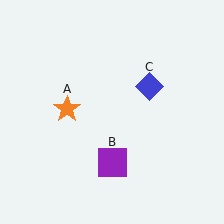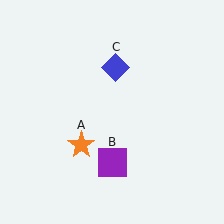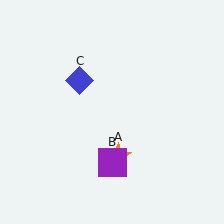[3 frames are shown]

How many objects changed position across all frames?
2 objects changed position: orange star (object A), blue diamond (object C).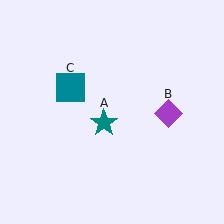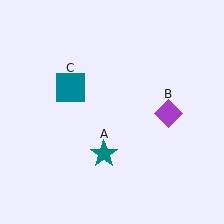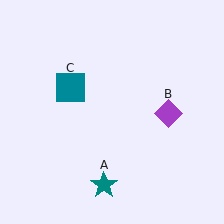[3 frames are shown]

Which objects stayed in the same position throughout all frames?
Purple diamond (object B) and teal square (object C) remained stationary.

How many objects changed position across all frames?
1 object changed position: teal star (object A).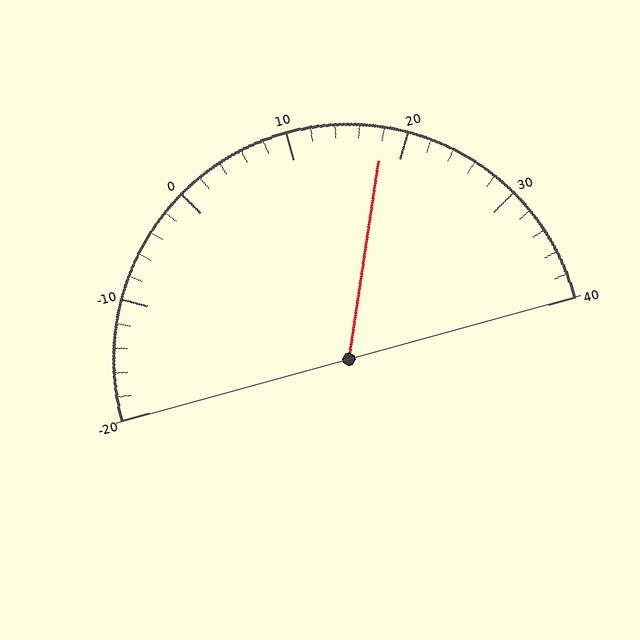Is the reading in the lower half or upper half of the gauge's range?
The reading is in the upper half of the range (-20 to 40).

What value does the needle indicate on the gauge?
The needle indicates approximately 18.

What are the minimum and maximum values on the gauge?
The gauge ranges from -20 to 40.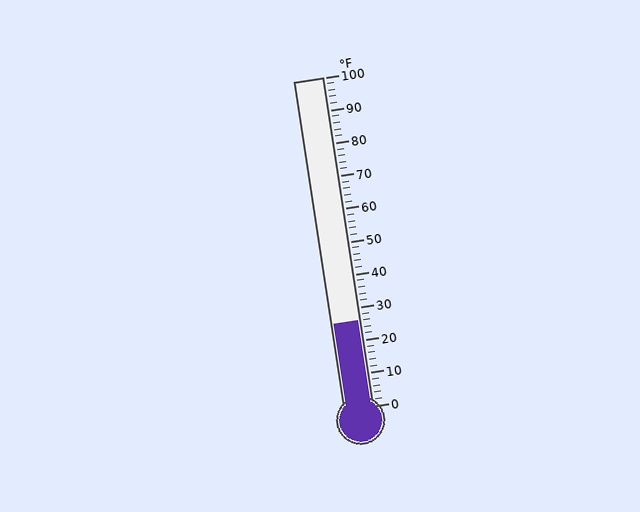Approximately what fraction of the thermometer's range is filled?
The thermometer is filled to approximately 25% of its range.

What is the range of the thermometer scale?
The thermometer scale ranges from 0°F to 100°F.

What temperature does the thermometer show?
The thermometer shows approximately 26°F.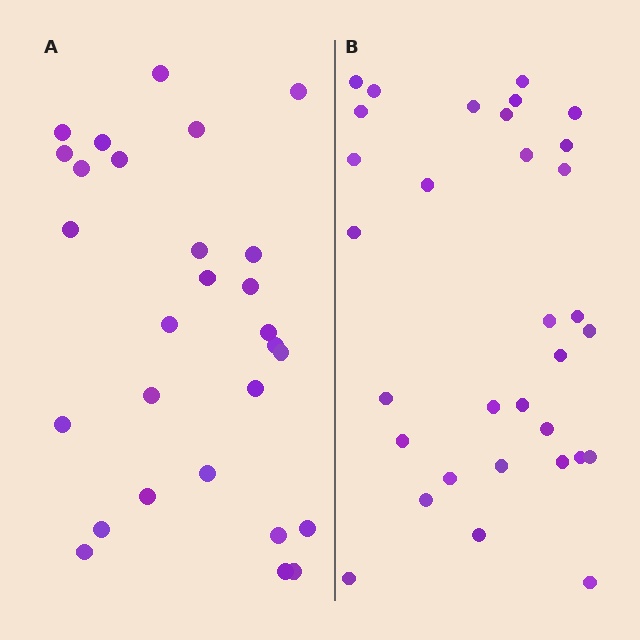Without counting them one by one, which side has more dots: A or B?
Region B (the right region) has more dots.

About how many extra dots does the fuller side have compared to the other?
Region B has about 4 more dots than region A.